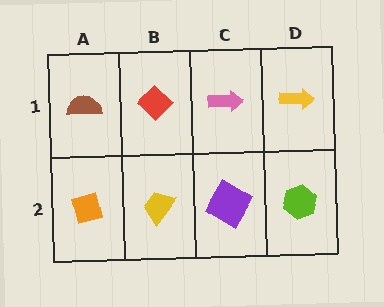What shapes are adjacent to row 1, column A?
An orange square (row 2, column A), a red diamond (row 1, column B).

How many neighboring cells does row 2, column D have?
2.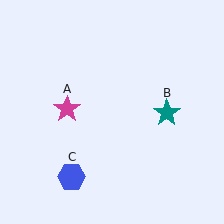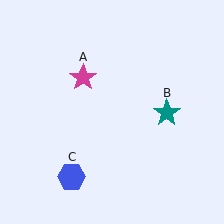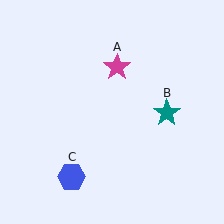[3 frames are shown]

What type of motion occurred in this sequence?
The magenta star (object A) rotated clockwise around the center of the scene.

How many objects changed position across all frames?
1 object changed position: magenta star (object A).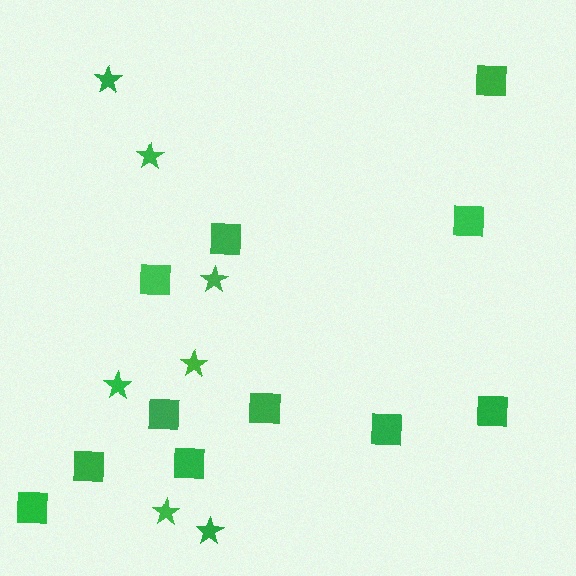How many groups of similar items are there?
There are 2 groups: one group of squares (11) and one group of stars (7).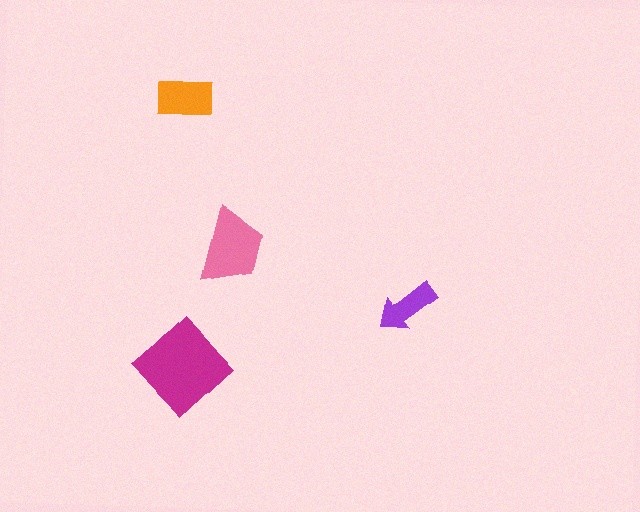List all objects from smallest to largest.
The purple arrow, the orange rectangle, the pink trapezoid, the magenta diamond.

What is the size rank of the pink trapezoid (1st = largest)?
2nd.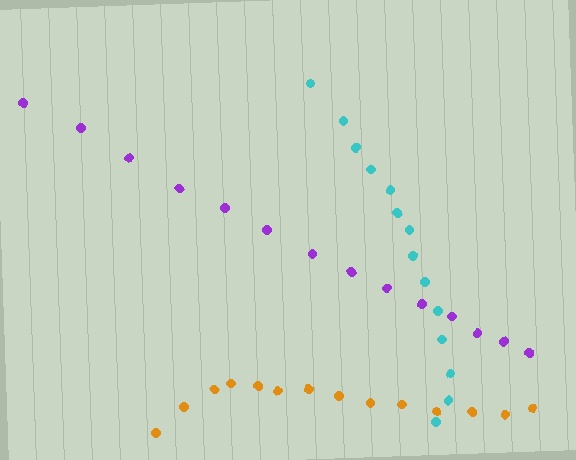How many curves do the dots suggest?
There are 3 distinct paths.